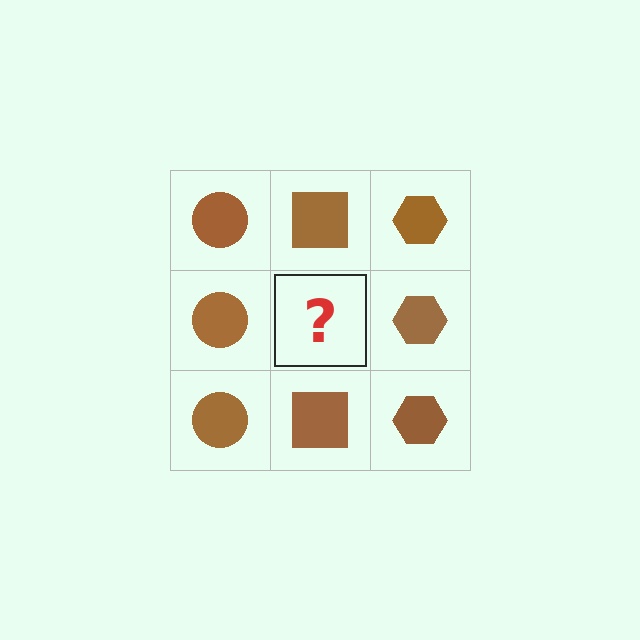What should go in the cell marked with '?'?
The missing cell should contain a brown square.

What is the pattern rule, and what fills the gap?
The rule is that each column has a consistent shape. The gap should be filled with a brown square.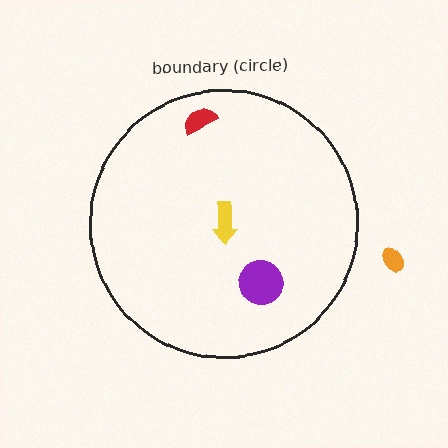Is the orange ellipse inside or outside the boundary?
Outside.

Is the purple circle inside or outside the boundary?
Inside.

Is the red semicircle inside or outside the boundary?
Inside.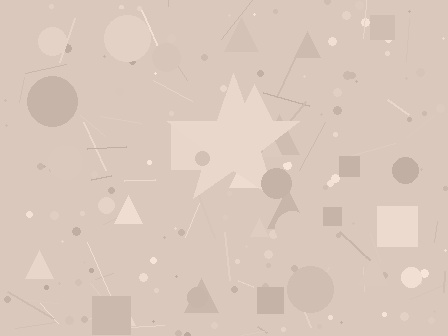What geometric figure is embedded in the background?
A star is embedded in the background.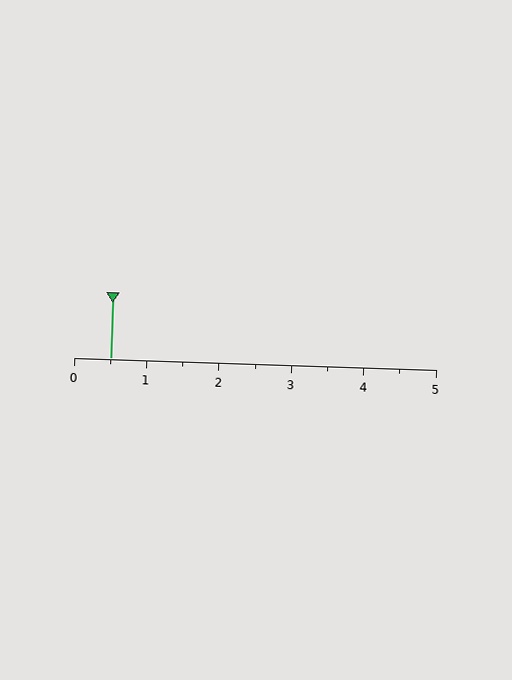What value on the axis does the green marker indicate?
The marker indicates approximately 0.5.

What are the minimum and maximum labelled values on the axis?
The axis runs from 0 to 5.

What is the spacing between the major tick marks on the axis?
The major ticks are spaced 1 apart.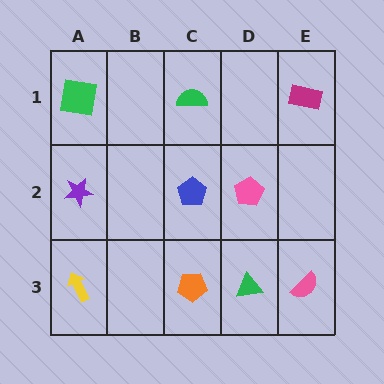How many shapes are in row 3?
4 shapes.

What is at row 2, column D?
A pink pentagon.